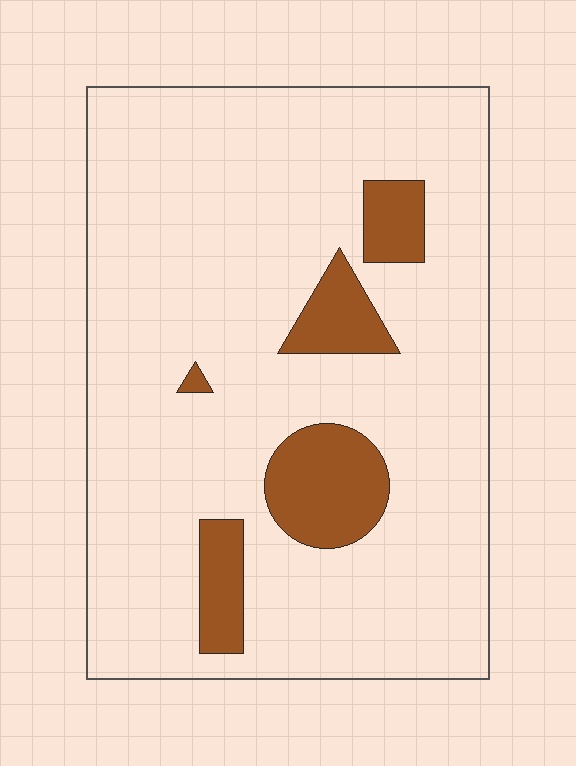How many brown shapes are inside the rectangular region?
5.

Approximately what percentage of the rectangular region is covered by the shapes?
Approximately 15%.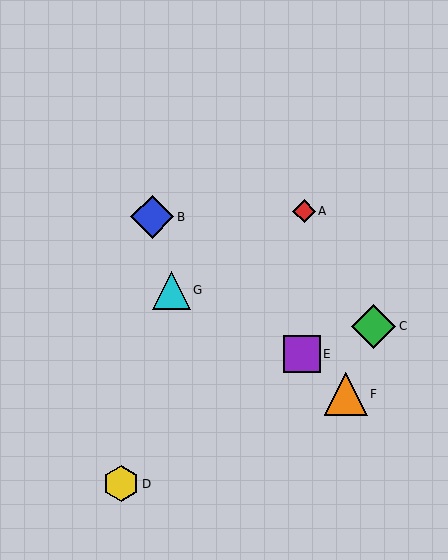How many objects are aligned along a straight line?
3 objects (B, E, F) are aligned along a straight line.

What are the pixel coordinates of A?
Object A is at (304, 211).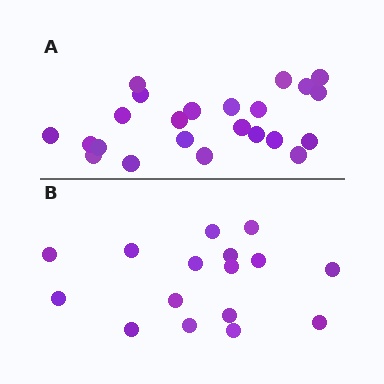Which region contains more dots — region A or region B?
Region A (the top region) has more dots.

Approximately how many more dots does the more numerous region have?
Region A has roughly 8 or so more dots than region B.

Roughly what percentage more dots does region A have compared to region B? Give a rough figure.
About 45% more.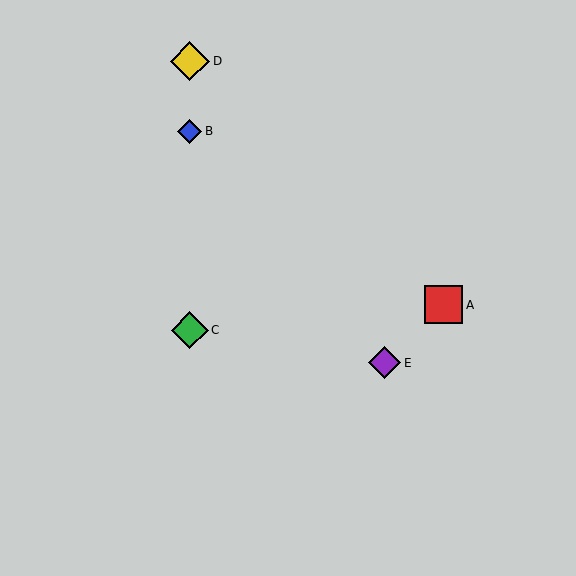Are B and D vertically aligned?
Yes, both are at x≈190.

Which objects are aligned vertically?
Objects B, C, D are aligned vertically.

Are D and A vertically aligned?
No, D is at x≈190 and A is at x≈444.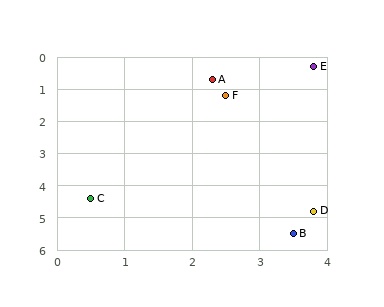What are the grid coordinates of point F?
Point F is at approximately (2.5, 1.2).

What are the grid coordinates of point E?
Point E is at approximately (3.8, 0.3).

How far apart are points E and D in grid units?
Points E and D are about 4.5 grid units apart.